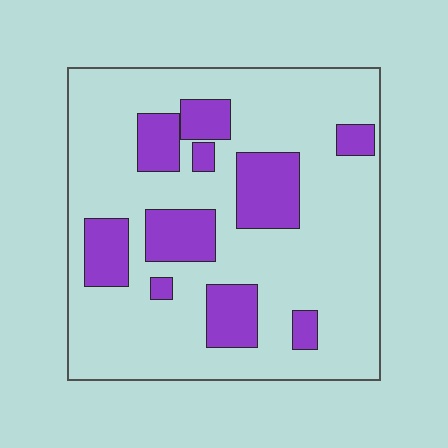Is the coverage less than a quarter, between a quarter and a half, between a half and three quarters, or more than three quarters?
Less than a quarter.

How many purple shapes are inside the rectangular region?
10.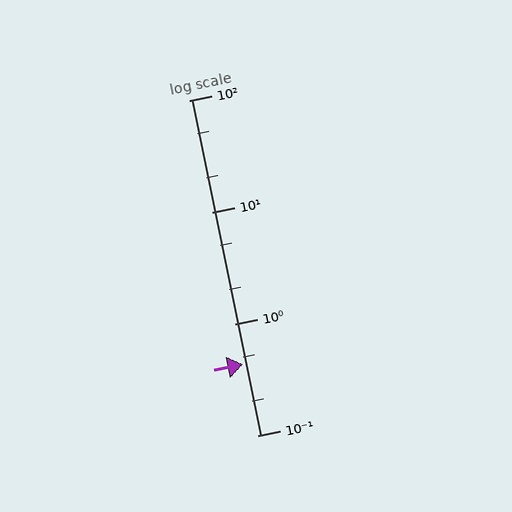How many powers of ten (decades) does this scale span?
The scale spans 3 decades, from 0.1 to 100.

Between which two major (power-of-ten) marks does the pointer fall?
The pointer is between 0.1 and 1.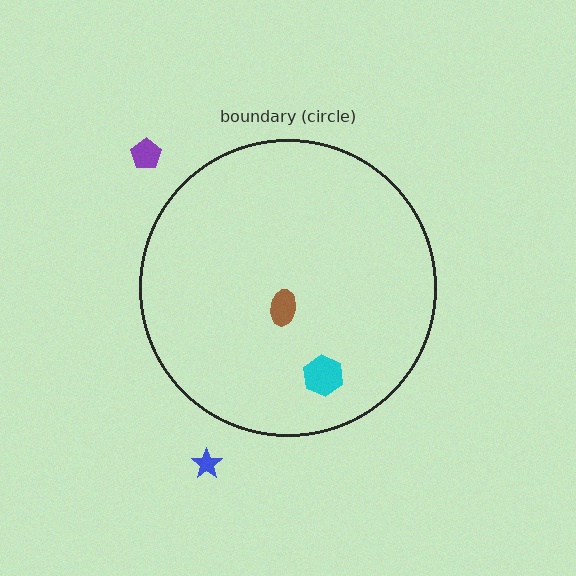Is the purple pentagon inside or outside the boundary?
Outside.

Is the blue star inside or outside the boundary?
Outside.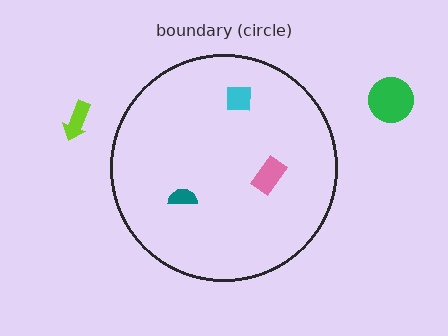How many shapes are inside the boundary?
3 inside, 2 outside.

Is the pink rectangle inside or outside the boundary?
Inside.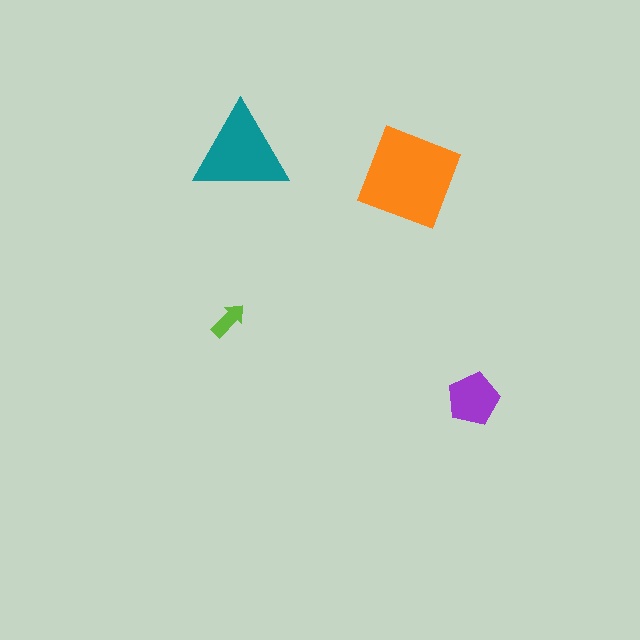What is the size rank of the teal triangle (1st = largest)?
2nd.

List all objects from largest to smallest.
The orange diamond, the teal triangle, the purple pentagon, the lime arrow.